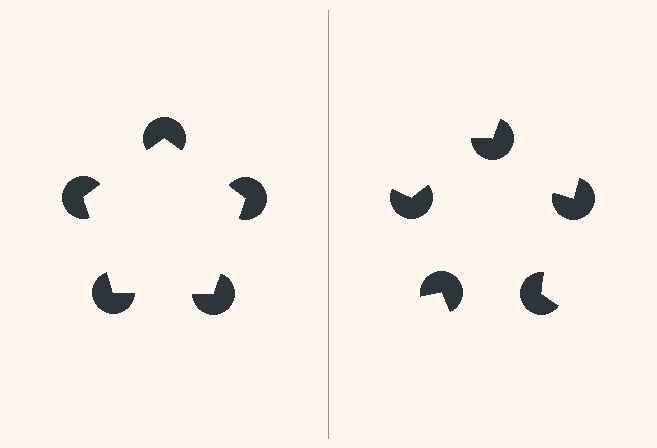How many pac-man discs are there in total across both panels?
10 — 5 on each side.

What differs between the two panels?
The pac-man discs are positioned identically on both sides; only the wedge orientations differ. On the left they align to a pentagon; on the right they are misaligned.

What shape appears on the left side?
An illusory pentagon.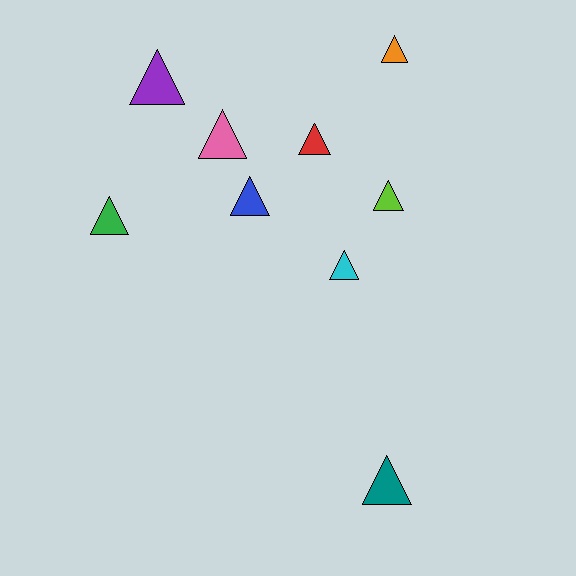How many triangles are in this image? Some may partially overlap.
There are 9 triangles.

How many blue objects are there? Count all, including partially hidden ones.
There is 1 blue object.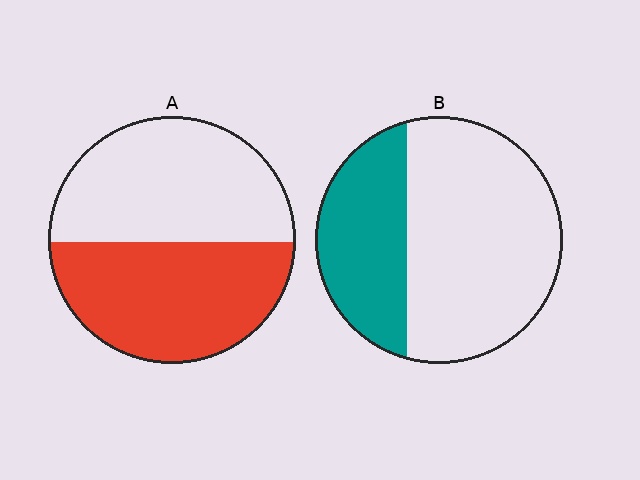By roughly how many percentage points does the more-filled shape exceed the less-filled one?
By roughly 15 percentage points (A over B).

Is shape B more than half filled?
No.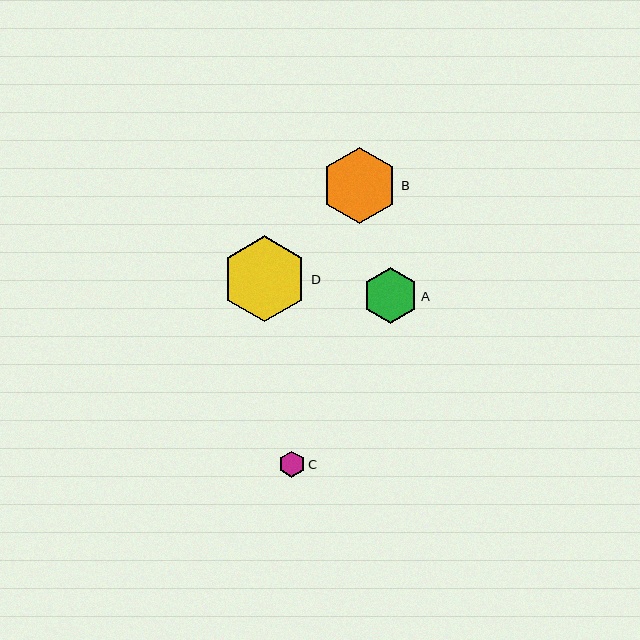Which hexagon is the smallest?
Hexagon C is the smallest with a size of approximately 26 pixels.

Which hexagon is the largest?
Hexagon D is the largest with a size of approximately 86 pixels.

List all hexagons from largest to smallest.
From largest to smallest: D, B, A, C.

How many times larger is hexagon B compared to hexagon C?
Hexagon B is approximately 2.9 times the size of hexagon C.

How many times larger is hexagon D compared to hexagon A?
Hexagon D is approximately 1.5 times the size of hexagon A.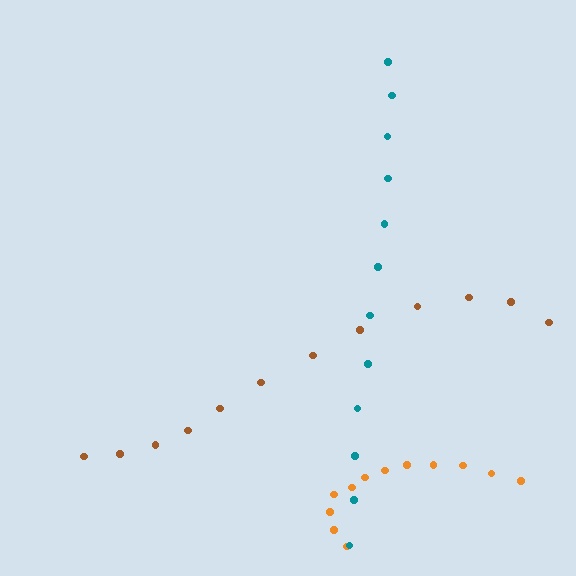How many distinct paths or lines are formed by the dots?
There are 3 distinct paths.